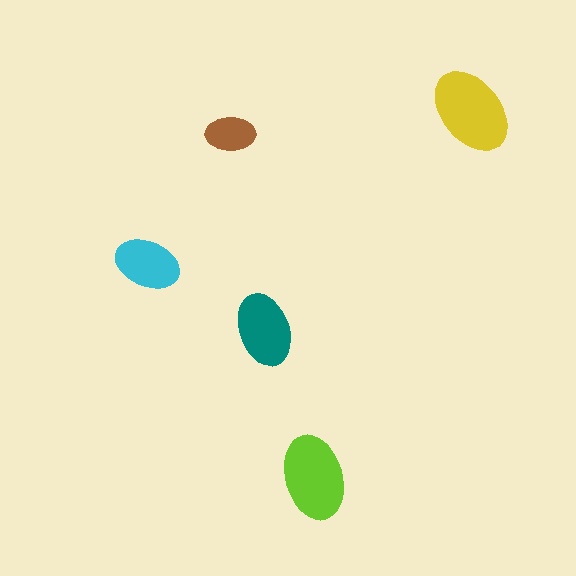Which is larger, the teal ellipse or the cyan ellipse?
The teal one.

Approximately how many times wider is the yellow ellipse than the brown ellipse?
About 2 times wider.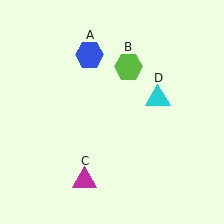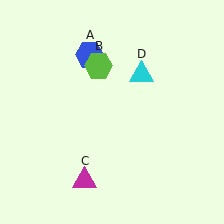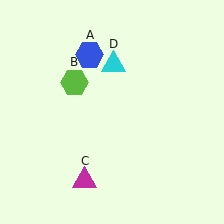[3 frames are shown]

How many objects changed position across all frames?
2 objects changed position: lime hexagon (object B), cyan triangle (object D).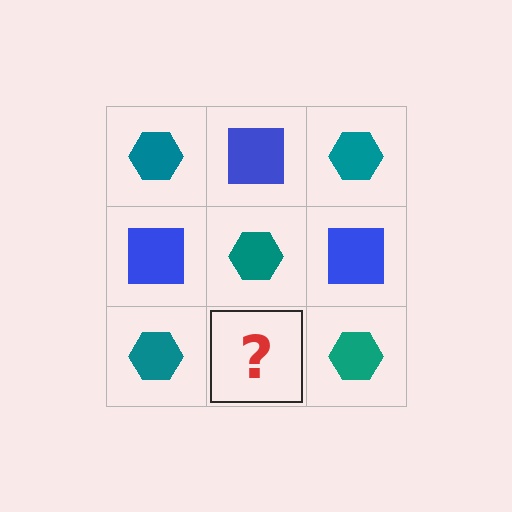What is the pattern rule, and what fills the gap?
The rule is that it alternates teal hexagon and blue square in a checkerboard pattern. The gap should be filled with a blue square.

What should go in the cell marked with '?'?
The missing cell should contain a blue square.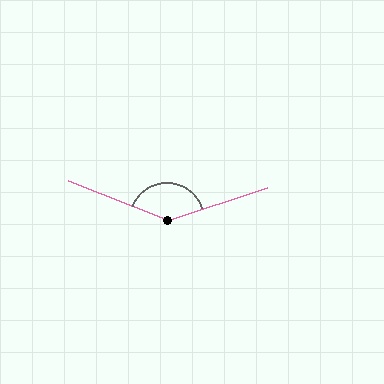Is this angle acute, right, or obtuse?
It is obtuse.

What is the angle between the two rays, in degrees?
Approximately 140 degrees.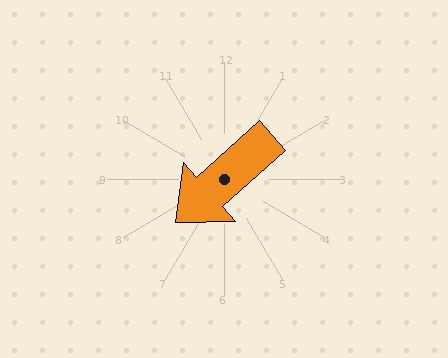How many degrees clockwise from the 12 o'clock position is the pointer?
Approximately 228 degrees.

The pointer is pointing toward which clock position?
Roughly 8 o'clock.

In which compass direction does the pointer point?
Southwest.